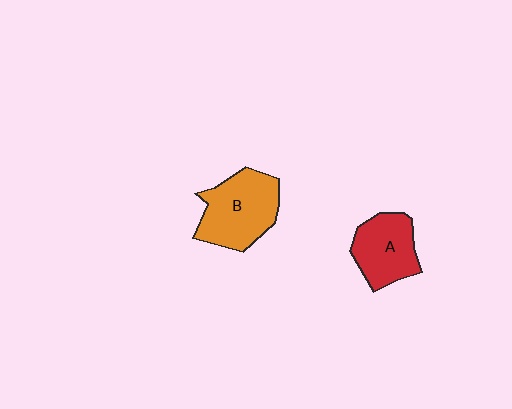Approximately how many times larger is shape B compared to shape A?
Approximately 1.3 times.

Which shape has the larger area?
Shape B (orange).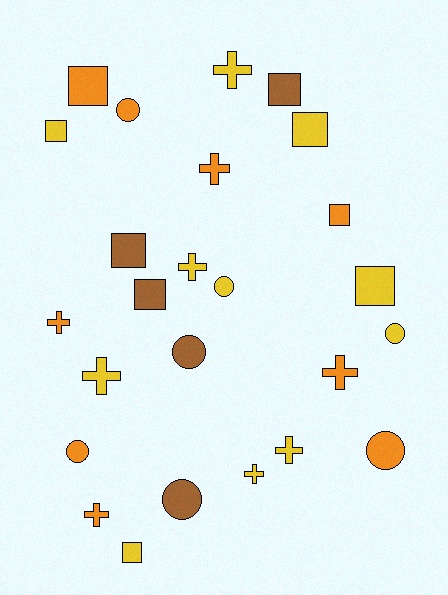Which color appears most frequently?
Yellow, with 11 objects.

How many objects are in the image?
There are 25 objects.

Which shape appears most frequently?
Square, with 9 objects.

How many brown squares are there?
There are 3 brown squares.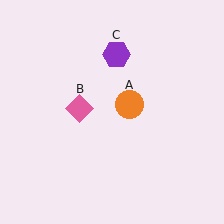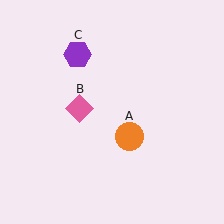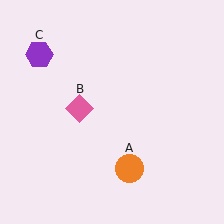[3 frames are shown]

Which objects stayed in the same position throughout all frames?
Pink diamond (object B) remained stationary.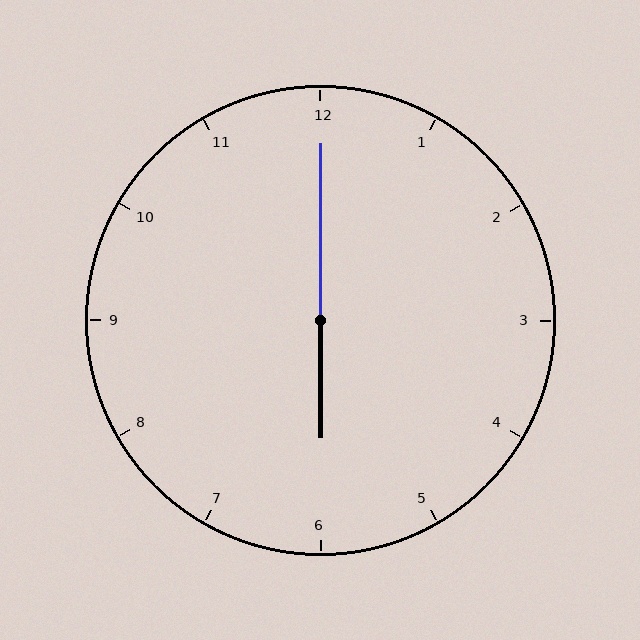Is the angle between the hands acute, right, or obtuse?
It is obtuse.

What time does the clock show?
6:00.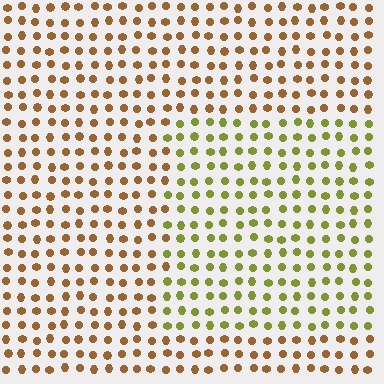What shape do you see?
I see a rectangle.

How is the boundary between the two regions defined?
The boundary is defined purely by a slight shift in hue (about 47 degrees). Spacing, size, and orientation are identical on both sides.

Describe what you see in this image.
The image is filled with small brown elements in a uniform arrangement. A rectangle-shaped region is visible where the elements are tinted to a slightly different hue, forming a subtle color boundary.